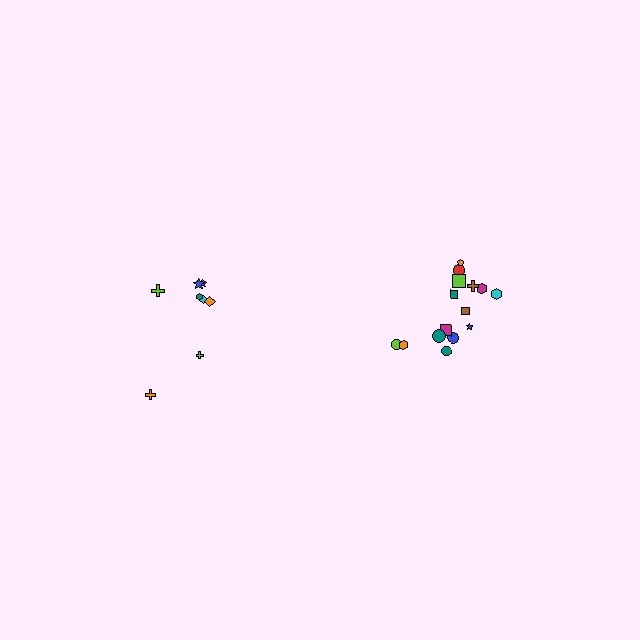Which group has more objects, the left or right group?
The right group.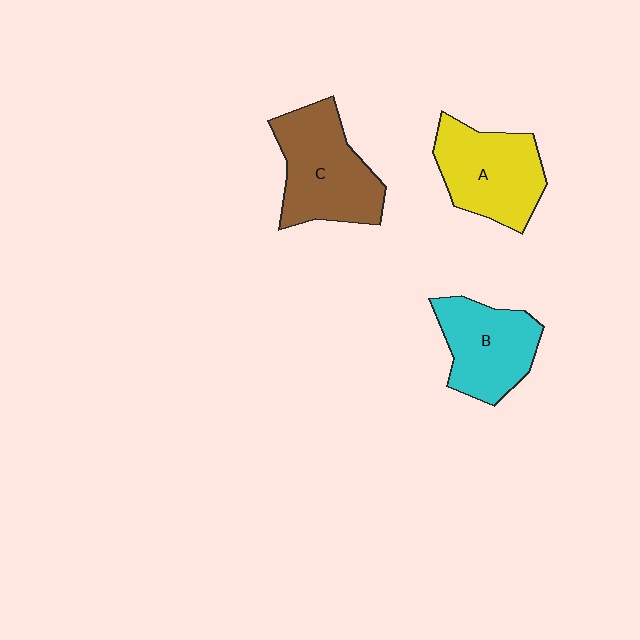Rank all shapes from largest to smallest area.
From largest to smallest: C (brown), A (yellow), B (cyan).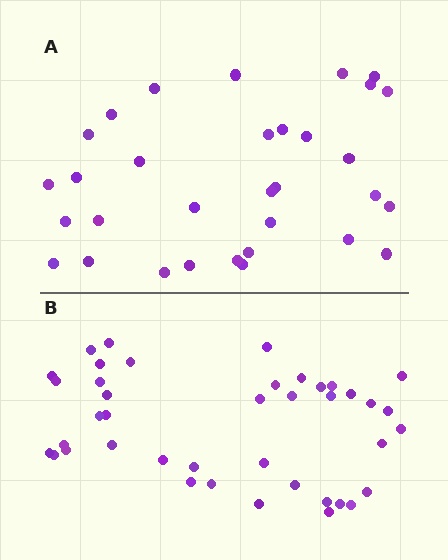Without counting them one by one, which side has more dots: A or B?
Region B (the bottom region) has more dots.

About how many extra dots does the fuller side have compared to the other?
Region B has roughly 8 or so more dots than region A.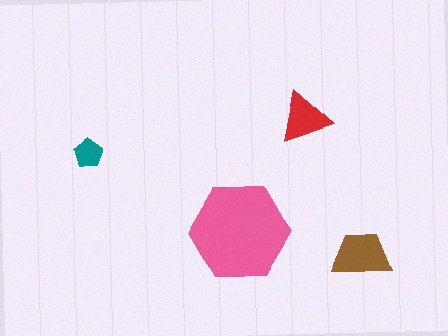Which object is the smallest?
The teal pentagon.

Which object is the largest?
The pink hexagon.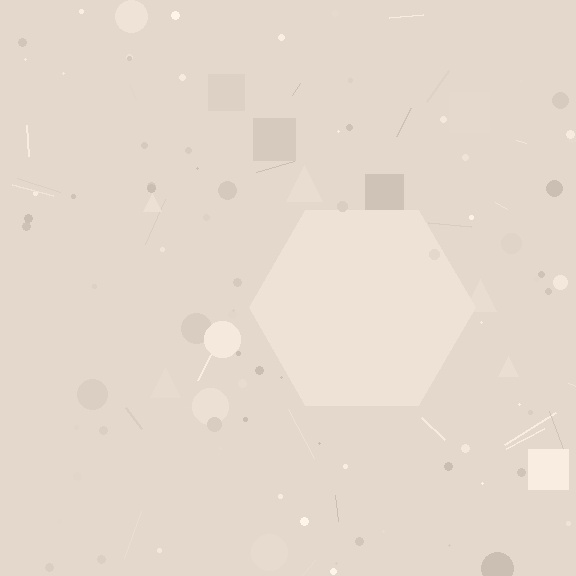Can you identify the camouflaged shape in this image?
The camouflaged shape is a hexagon.